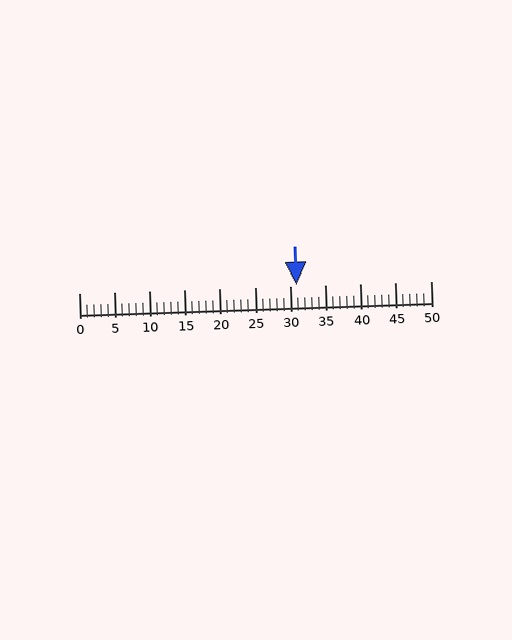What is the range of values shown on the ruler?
The ruler shows values from 0 to 50.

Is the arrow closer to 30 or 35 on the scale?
The arrow is closer to 30.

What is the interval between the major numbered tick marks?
The major tick marks are spaced 5 units apart.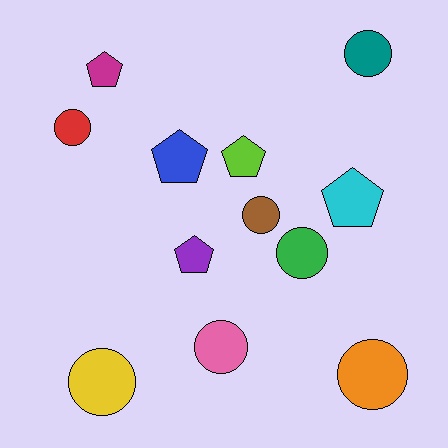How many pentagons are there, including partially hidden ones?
There are 5 pentagons.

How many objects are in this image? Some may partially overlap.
There are 12 objects.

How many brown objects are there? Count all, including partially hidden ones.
There is 1 brown object.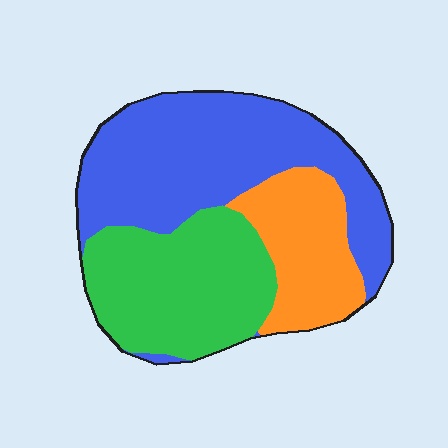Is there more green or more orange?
Green.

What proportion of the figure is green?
Green takes up about one third (1/3) of the figure.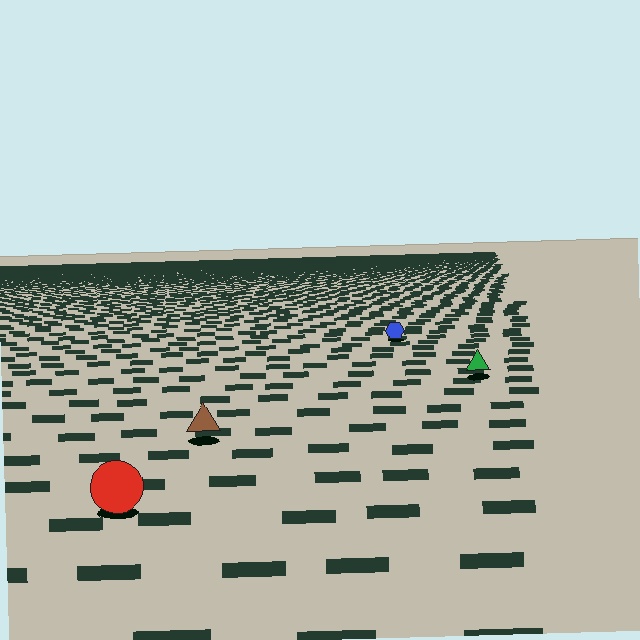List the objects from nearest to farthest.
From nearest to farthest: the red circle, the brown triangle, the green triangle, the blue hexagon.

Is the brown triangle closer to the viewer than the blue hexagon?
Yes. The brown triangle is closer — you can tell from the texture gradient: the ground texture is coarser near it.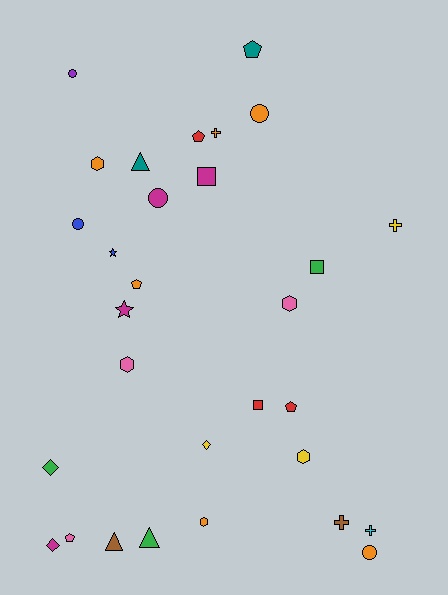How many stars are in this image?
There are 2 stars.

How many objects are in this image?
There are 30 objects.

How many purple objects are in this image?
There is 1 purple object.